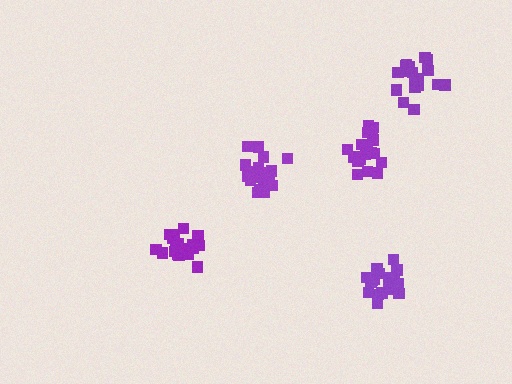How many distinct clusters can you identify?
There are 5 distinct clusters.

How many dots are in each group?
Group 1: 20 dots, Group 2: 21 dots, Group 3: 19 dots, Group 4: 19 dots, Group 5: 20 dots (99 total).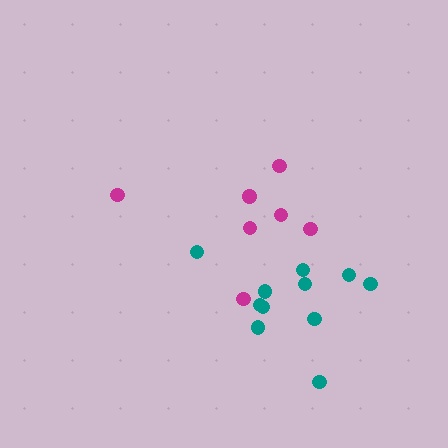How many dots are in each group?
Group 1: 11 dots, Group 2: 7 dots (18 total).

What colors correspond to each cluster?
The clusters are colored: teal, magenta.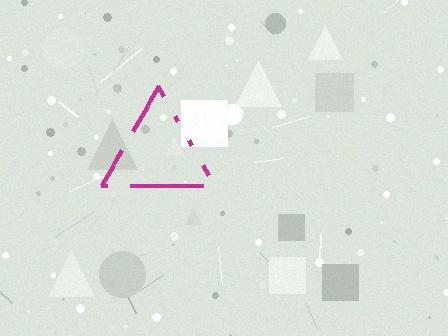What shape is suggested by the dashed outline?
The dashed outline suggests a triangle.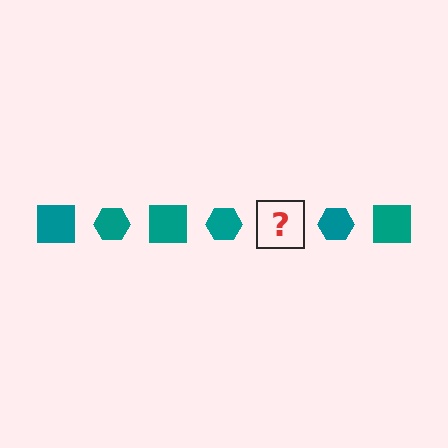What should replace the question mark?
The question mark should be replaced with a teal square.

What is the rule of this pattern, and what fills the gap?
The rule is that the pattern cycles through square, hexagon shapes in teal. The gap should be filled with a teal square.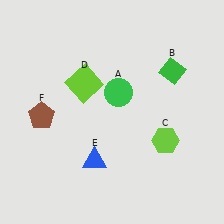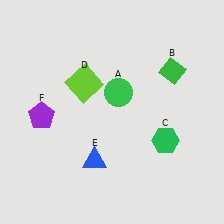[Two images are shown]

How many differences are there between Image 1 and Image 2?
There are 2 differences between the two images.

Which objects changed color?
C changed from lime to green. F changed from brown to purple.